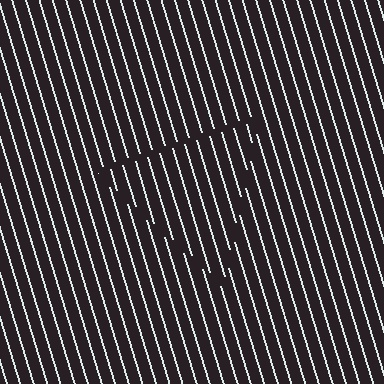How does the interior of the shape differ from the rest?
The interior of the shape contains the same grating, shifted by half a period — the contour is defined by the phase discontinuity where line-ends from the inner and outer gratings abut.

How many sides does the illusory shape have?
3 sides — the line-ends trace a triangle.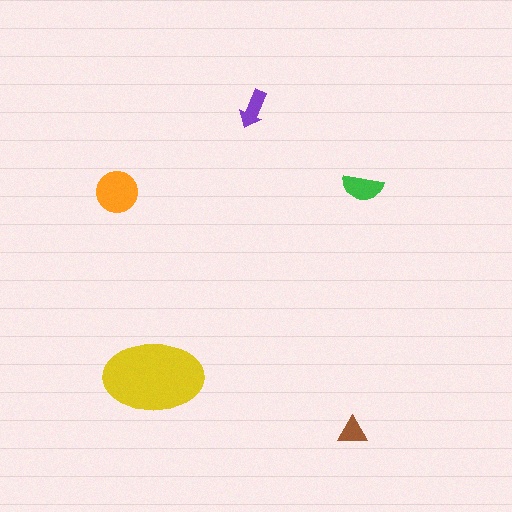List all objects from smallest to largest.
The brown triangle, the purple arrow, the green semicircle, the orange circle, the yellow ellipse.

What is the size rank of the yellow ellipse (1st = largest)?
1st.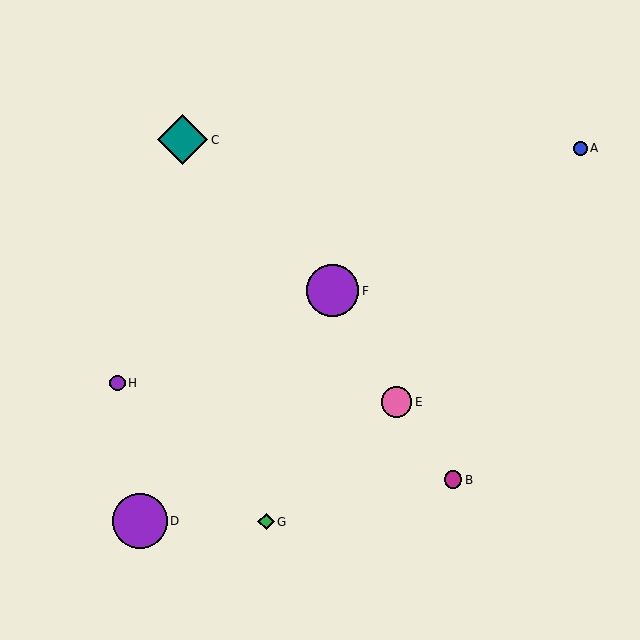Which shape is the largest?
The purple circle (labeled D) is the largest.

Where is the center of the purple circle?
The center of the purple circle is at (118, 383).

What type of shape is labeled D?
Shape D is a purple circle.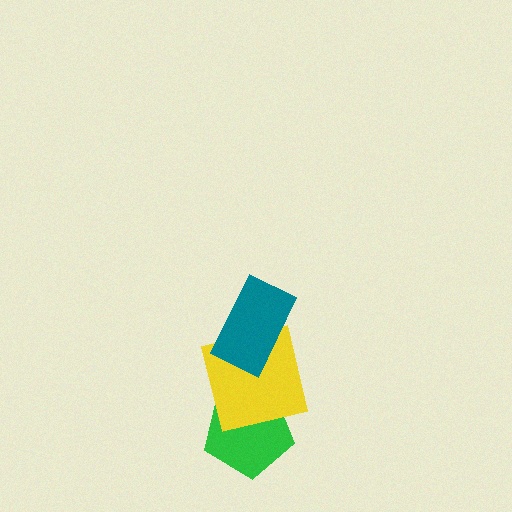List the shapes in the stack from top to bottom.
From top to bottom: the teal rectangle, the yellow square, the green pentagon.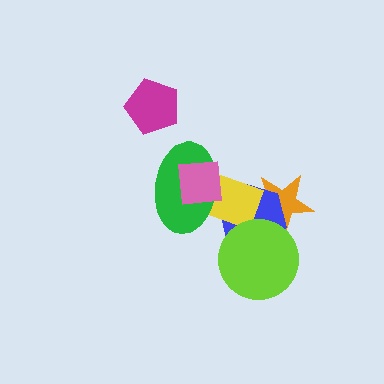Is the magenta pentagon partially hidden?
No, no other shape covers it.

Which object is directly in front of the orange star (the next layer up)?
The blue hexagon is directly in front of the orange star.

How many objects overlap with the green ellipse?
2 objects overlap with the green ellipse.